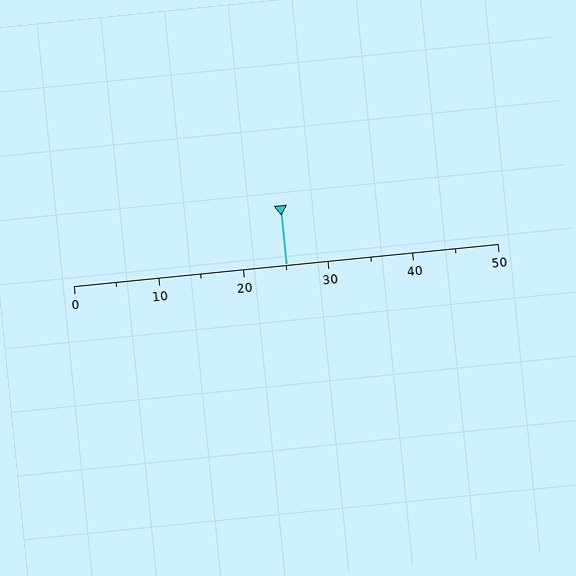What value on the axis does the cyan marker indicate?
The marker indicates approximately 25.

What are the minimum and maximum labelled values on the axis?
The axis runs from 0 to 50.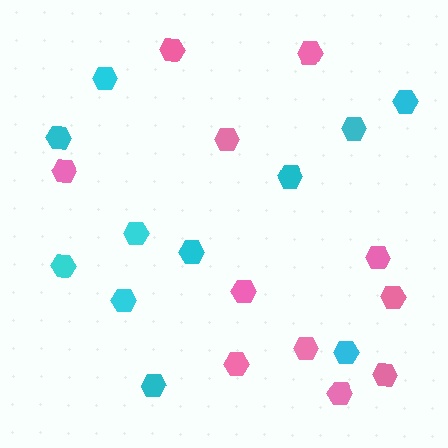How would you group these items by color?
There are 2 groups: one group of pink hexagons (11) and one group of cyan hexagons (11).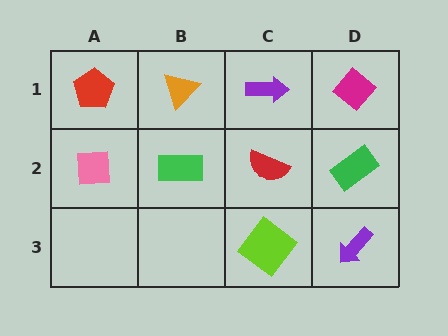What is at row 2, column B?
A green rectangle.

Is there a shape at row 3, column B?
No, that cell is empty.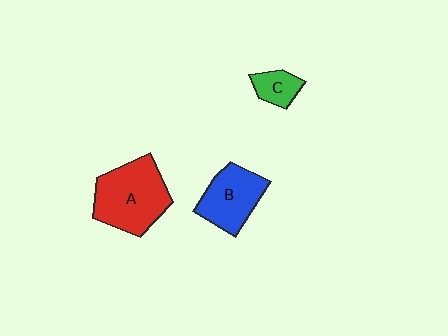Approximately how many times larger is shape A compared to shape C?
Approximately 3.1 times.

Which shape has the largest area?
Shape A (red).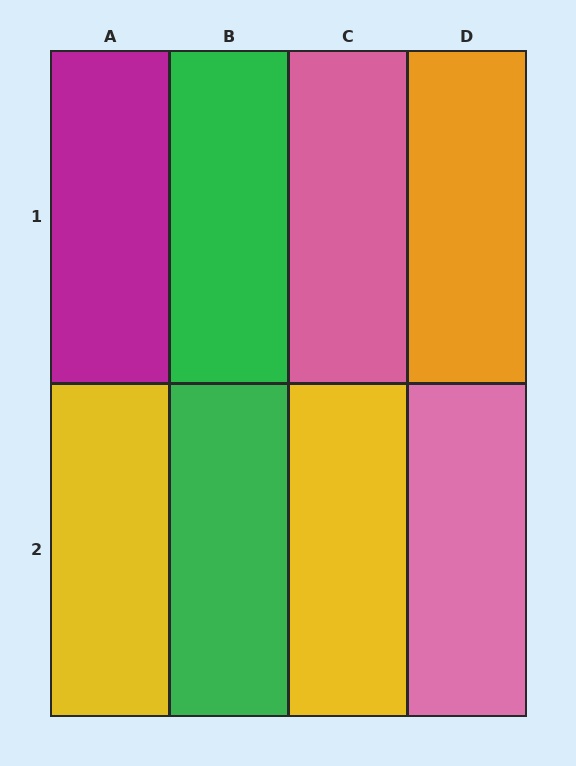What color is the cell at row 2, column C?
Yellow.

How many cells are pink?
2 cells are pink.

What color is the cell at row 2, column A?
Yellow.